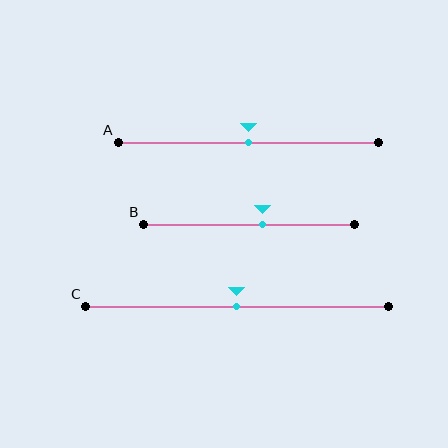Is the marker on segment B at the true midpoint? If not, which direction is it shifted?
No, the marker on segment B is shifted to the right by about 6% of the segment length.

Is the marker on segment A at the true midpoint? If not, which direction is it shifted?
Yes, the marker on segment A is at the true midpoint.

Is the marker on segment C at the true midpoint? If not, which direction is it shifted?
Yes, the marker on segment C is at the true midpoint.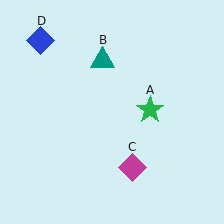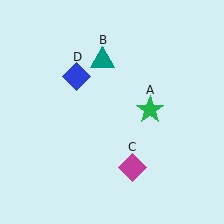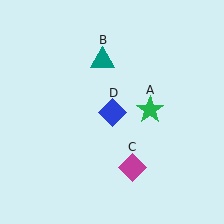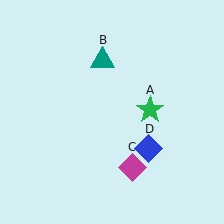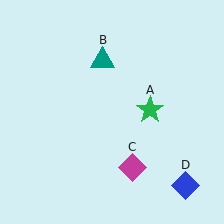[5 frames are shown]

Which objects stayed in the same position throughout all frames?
Green star (object A) and teal triangle (object B) and magenta diamond (object C) remained stationary.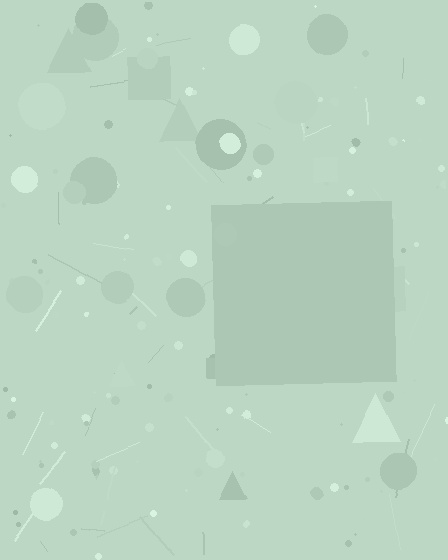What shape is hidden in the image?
A square is hidden in the image.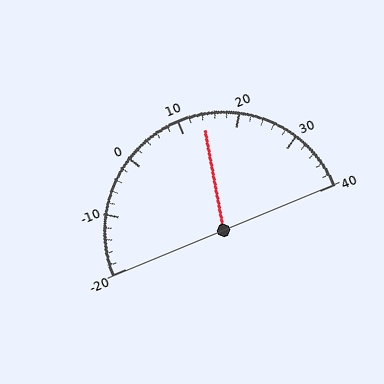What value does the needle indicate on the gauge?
The needle indicates approximately 14.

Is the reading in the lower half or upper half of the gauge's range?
The reading is in the upper half of the range (-20 to 40).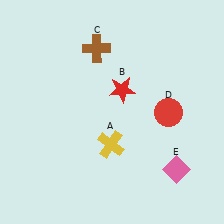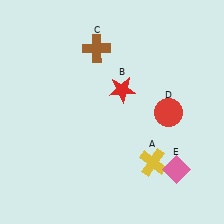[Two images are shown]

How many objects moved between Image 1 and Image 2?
1 object moved between the two images.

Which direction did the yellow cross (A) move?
The yellow cross (A) moved right.